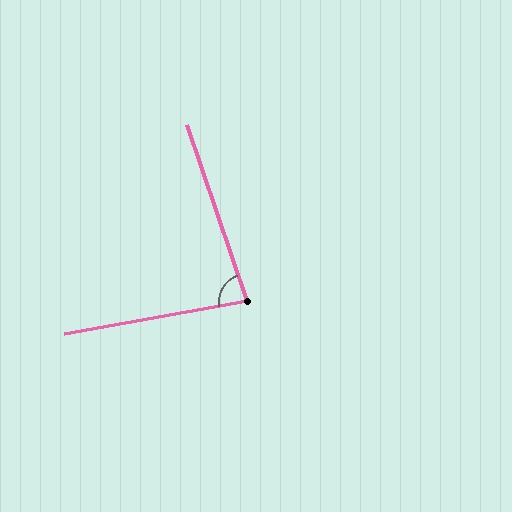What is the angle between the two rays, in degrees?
Approximately 81 degrees.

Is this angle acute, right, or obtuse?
It is acute.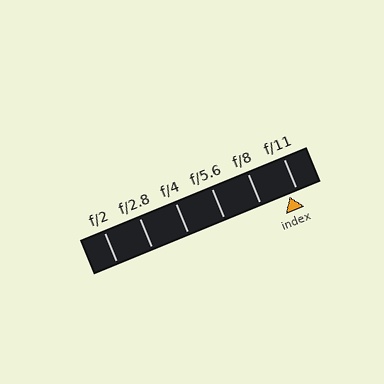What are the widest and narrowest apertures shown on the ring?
The widest aperture shown is f/2 and the narrowest is f/11.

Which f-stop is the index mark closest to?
The index mark is closest to f/11.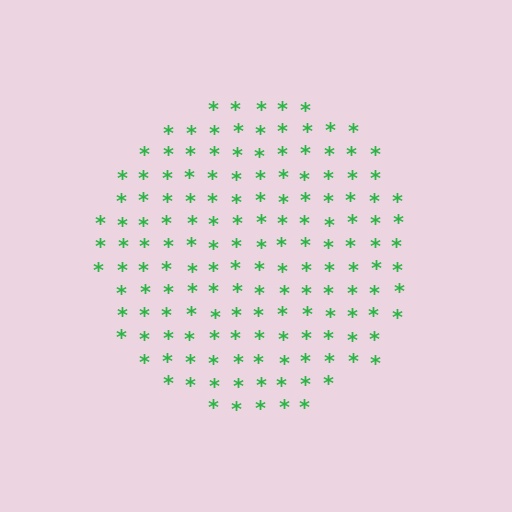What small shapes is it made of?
It is made of small asterisks.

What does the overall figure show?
The overall figure shows a circle.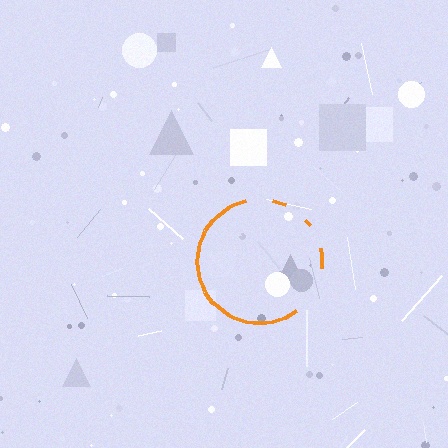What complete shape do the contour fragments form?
The contour fragments form a circle.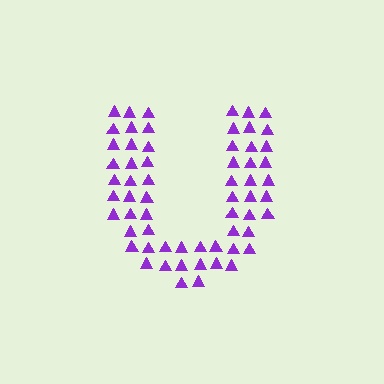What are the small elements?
The small elements are triangles.